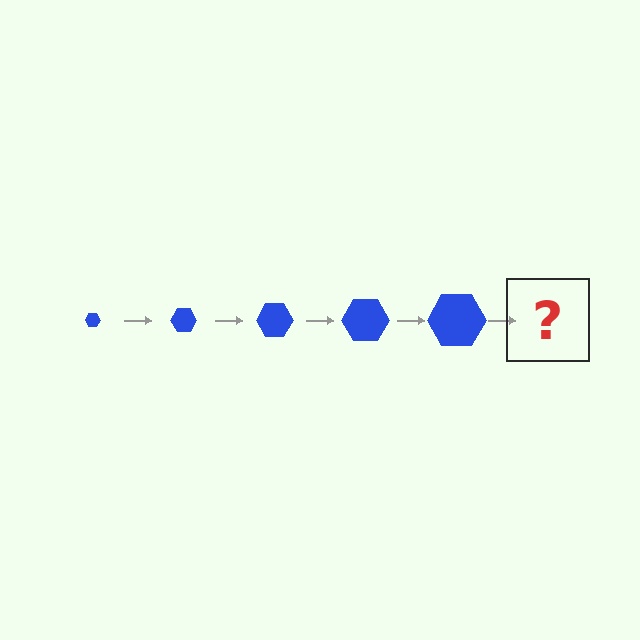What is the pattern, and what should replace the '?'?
The pattern is that the hexagon gets progressively larger each step. The '?' should be a blue hexagon, larger than the previous one.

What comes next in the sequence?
The next element should be a blue hexagon, larger than the previous one.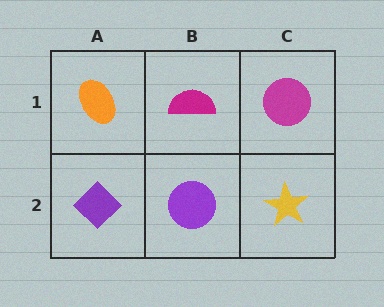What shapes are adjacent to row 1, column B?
A purple circle (row 2, column B), an orange ellipse (row 1, column A), a magenta circle (row 1, column C).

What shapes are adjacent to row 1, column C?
A yellow star (row 2, column C), a magenta semicircle (row 1, column B).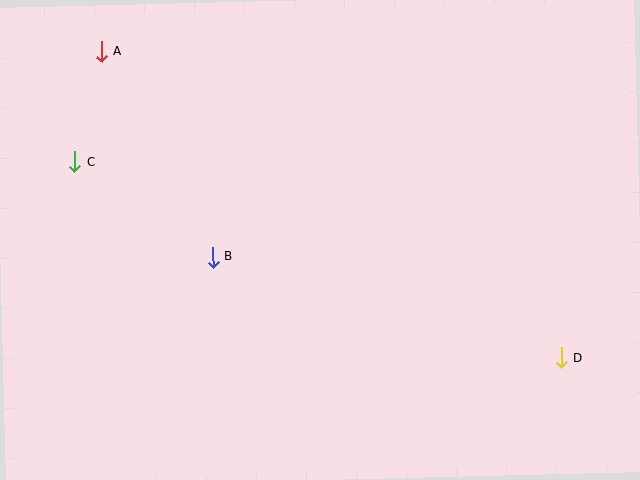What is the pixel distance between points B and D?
The distance between B and D is 363 pixels.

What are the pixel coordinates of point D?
Point D is at (561, 358).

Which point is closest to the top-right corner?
Point D is closest to the top-right corner.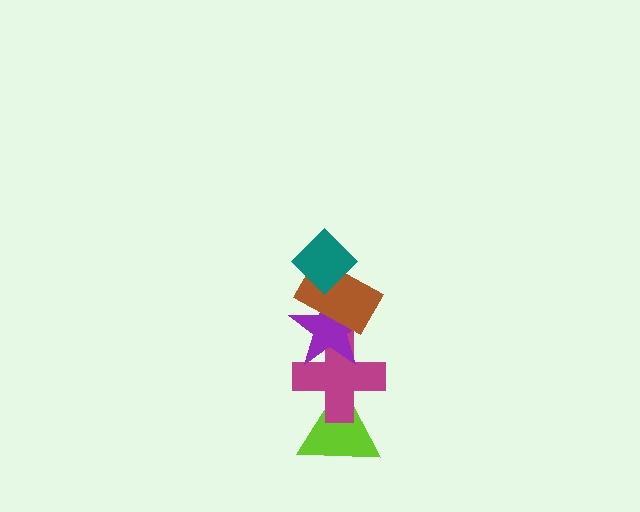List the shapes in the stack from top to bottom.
From top to bottom: the teal diamond, the brown rectangle, the purple star, the magenta cross, the lime triangle.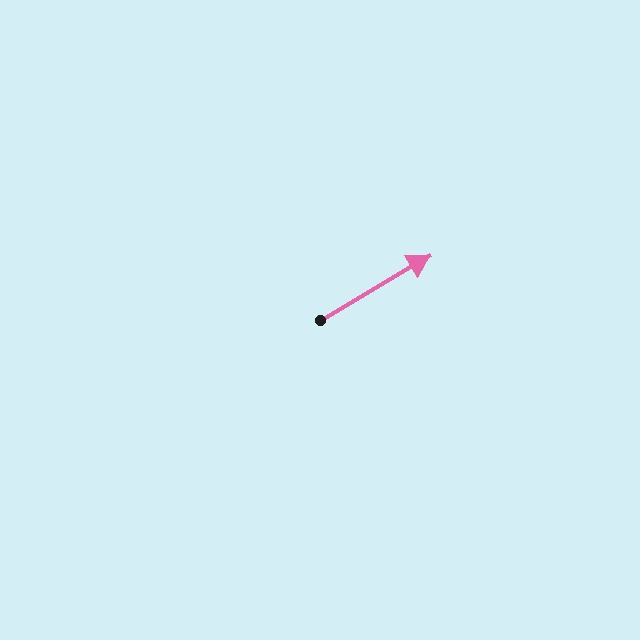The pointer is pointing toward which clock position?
Roughly 2 o'clock.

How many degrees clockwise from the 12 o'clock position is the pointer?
Approximately 59 degrees.